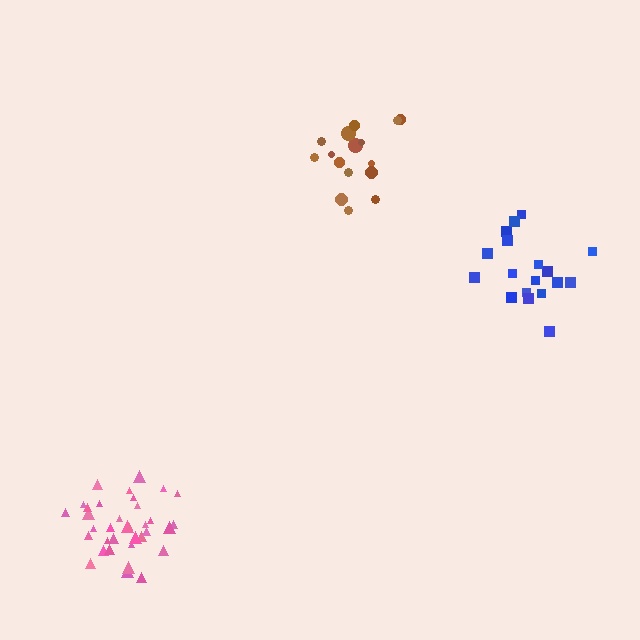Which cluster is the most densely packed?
Pink.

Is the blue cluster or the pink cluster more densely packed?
Pink.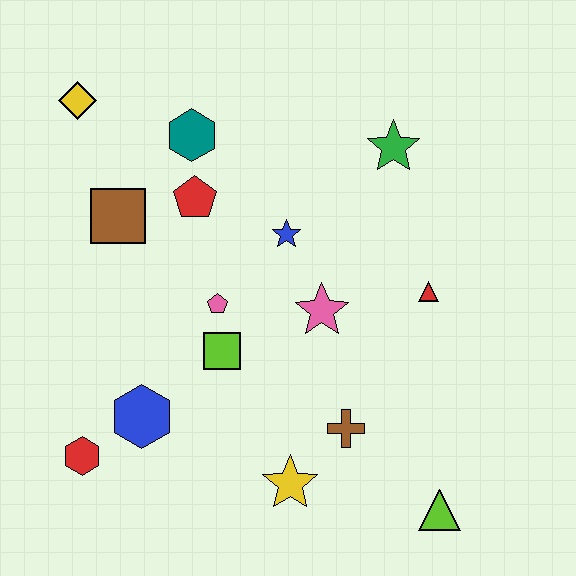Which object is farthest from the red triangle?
The yellow diamond is farthest from the red triangle.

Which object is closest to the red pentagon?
The teal hexagon is closest to the red pentagon.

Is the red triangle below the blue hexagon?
No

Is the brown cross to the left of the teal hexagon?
No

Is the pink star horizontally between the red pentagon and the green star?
Yes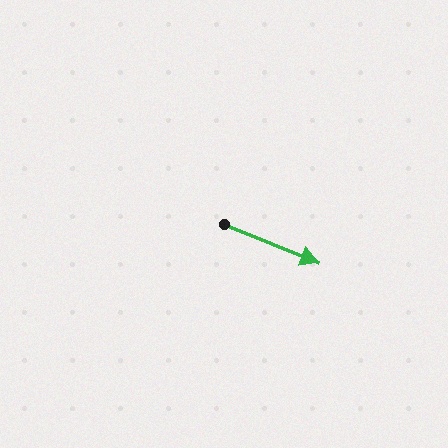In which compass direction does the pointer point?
East.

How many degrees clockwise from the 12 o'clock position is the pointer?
Approximately 112 degrees.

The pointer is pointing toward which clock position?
Roughly 4 o'clock.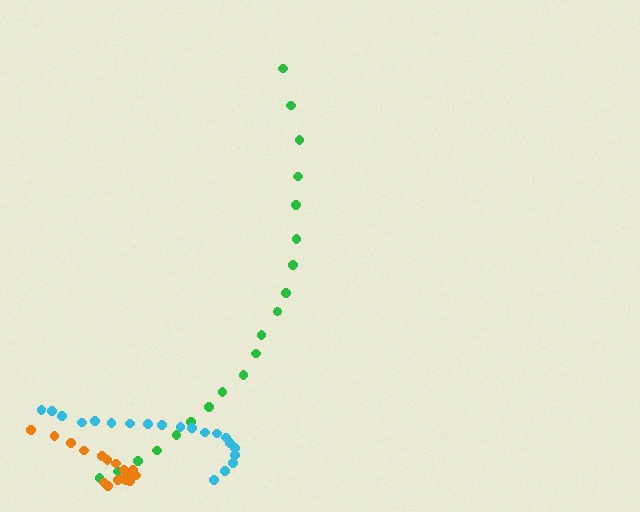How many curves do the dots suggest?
There are 3 distinct paths.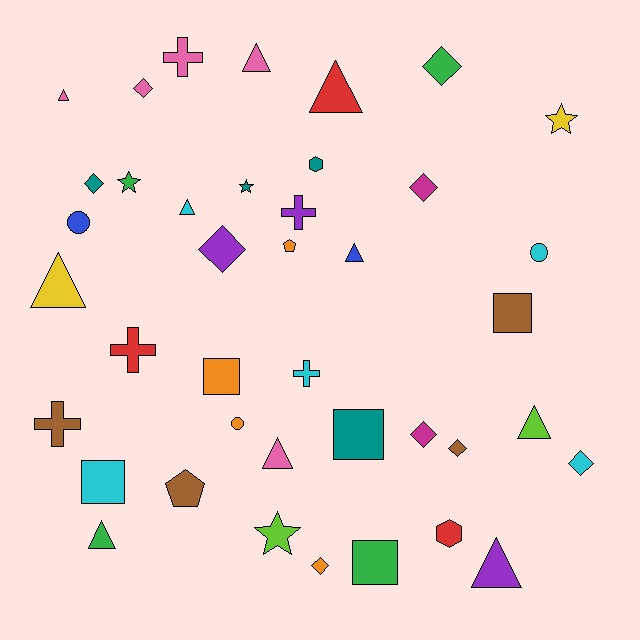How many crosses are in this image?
There are 5 crosses.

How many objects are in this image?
There are 40 objects.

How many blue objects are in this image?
There are 2 blue objects.